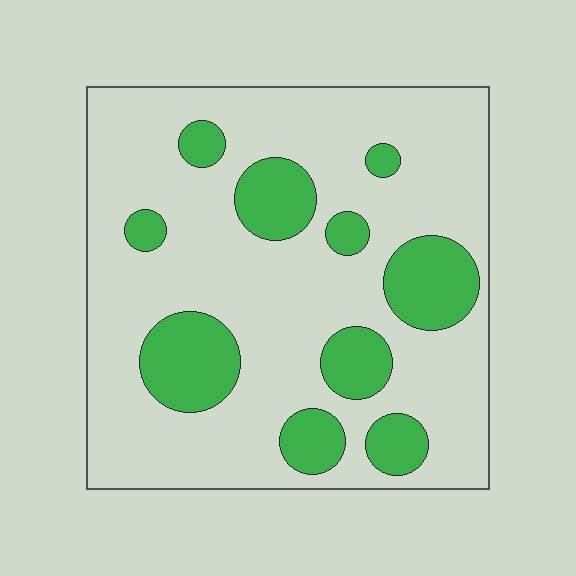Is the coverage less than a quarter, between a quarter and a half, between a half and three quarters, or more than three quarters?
Less than a quarter.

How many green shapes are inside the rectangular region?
10.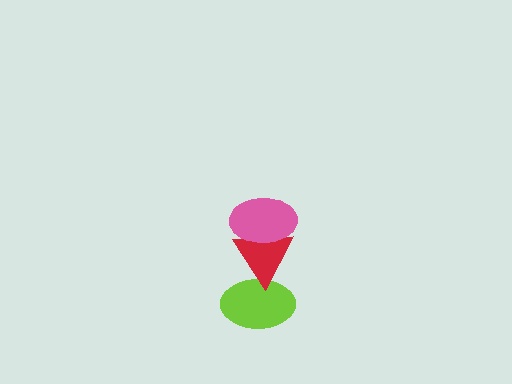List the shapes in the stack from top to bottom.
From top to bottom: the pink ellipse, the red triangle, the lime ellipse.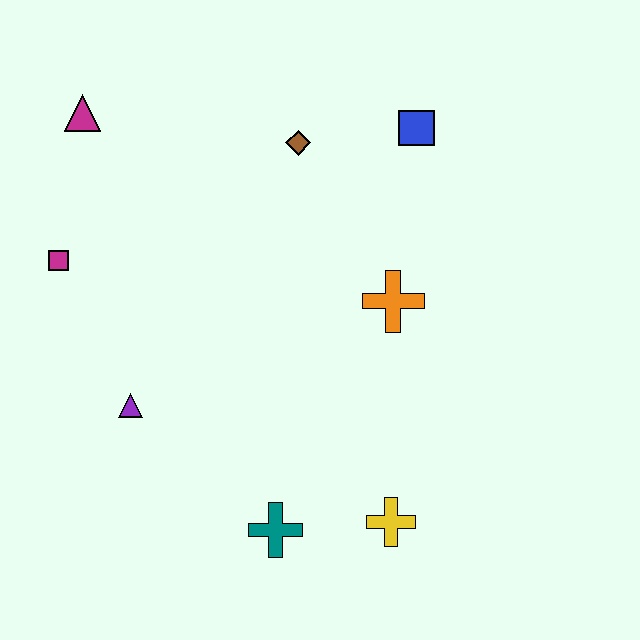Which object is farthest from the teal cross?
The magenta triangle is farthest from the teal cross.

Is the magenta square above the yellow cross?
Yes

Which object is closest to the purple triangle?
The magenta square is closest to the purple triangle.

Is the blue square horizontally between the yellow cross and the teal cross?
No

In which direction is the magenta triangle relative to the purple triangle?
The magenta triangle is above the purple triangle.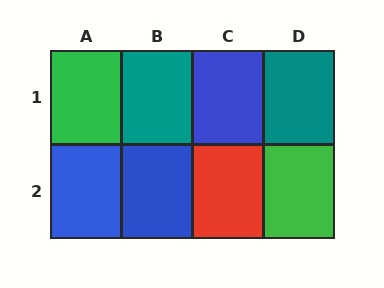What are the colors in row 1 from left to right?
Green, teal, blue, teal.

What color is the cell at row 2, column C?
Red.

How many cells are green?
2 cells are green.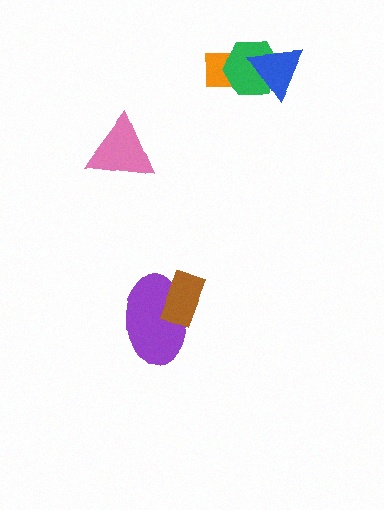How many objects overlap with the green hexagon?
2 objects overlap with the green hexagon.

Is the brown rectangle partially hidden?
No, no other shape covers it.